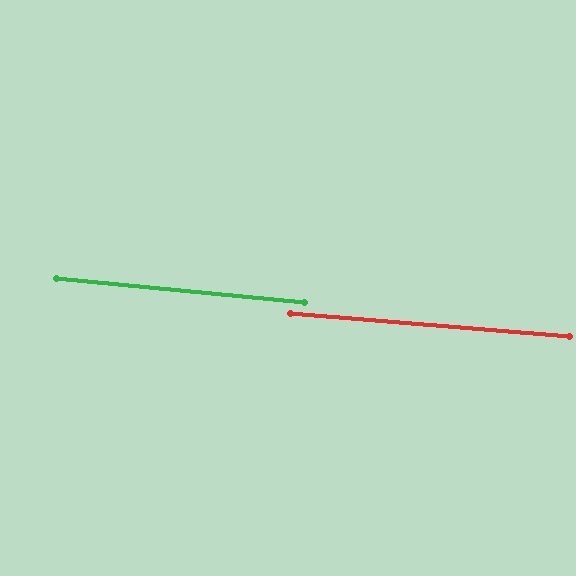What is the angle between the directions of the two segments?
Approximately 1 degree.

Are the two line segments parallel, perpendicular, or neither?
Parallel — their directions differ by only 0.8°.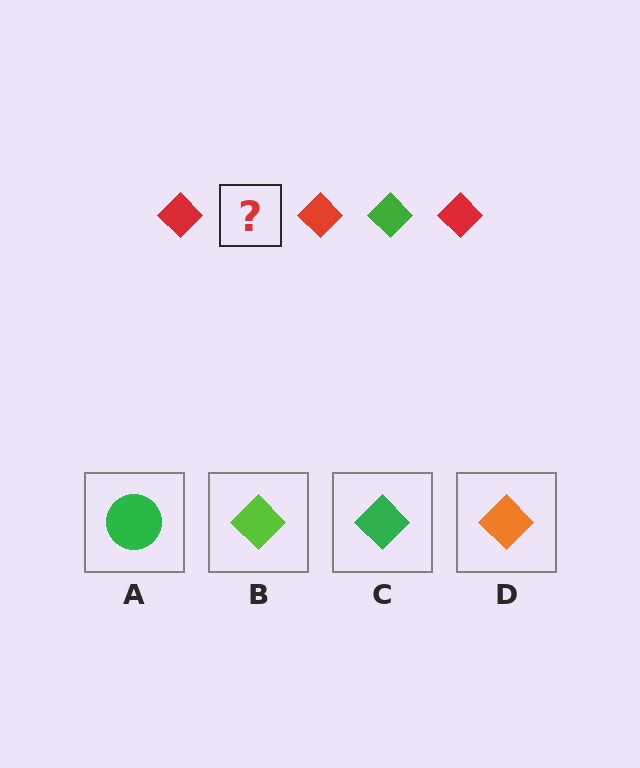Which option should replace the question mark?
Option C.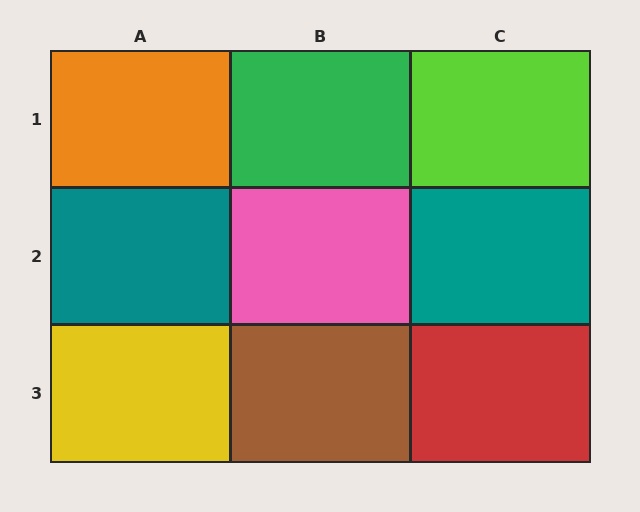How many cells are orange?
1 cell is orange.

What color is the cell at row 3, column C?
Red.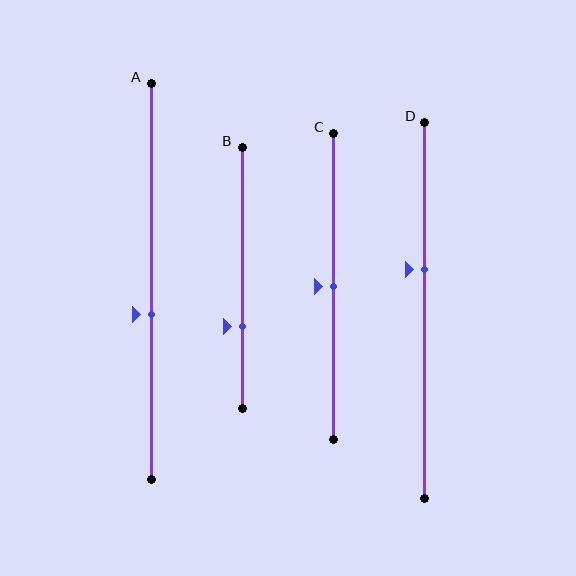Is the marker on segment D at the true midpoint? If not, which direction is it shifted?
No, the marker on segment D is shifted upward by about 11% of the segment length.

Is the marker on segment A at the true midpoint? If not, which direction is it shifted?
No, the marker on segment A is shifted downward by about 8% of the segment length.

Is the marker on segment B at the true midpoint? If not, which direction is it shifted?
No, the marker on segment B is shifted downward by about 18% of the segment length.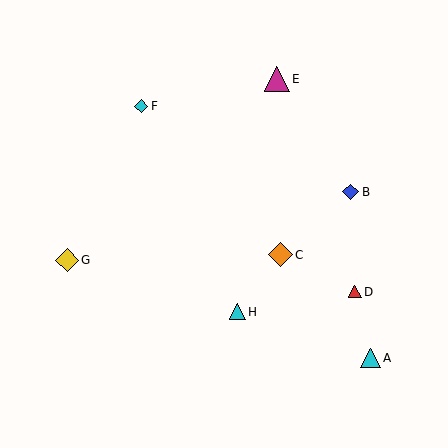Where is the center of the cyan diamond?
The center of the cyan diamond is at (141, 106).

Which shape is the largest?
The magenta triangle (labeled E) is the largest.